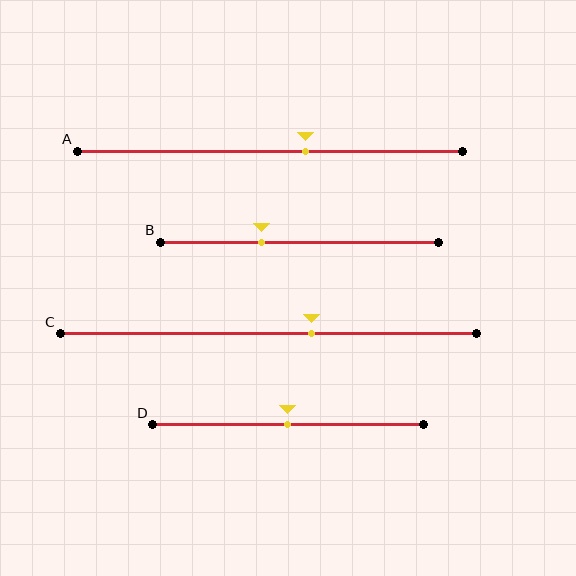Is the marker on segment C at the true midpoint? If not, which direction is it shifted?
No, the marker on segment C is shifted to the right by about 10% of the segment length.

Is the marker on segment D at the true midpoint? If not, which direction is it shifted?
Yes, the marker on segment D is at the true midpoint.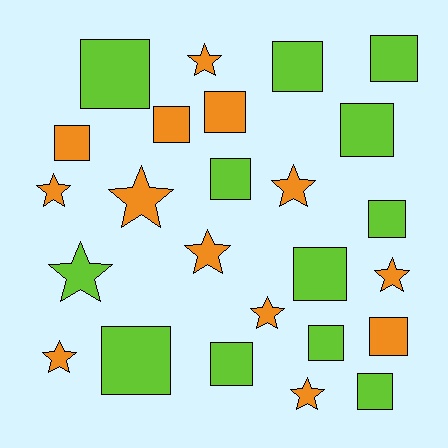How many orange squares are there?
There are 4 orange squares.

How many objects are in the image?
There are 25 objects.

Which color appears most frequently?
Orange, with 13 objects.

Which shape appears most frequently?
Square, with 15 objects.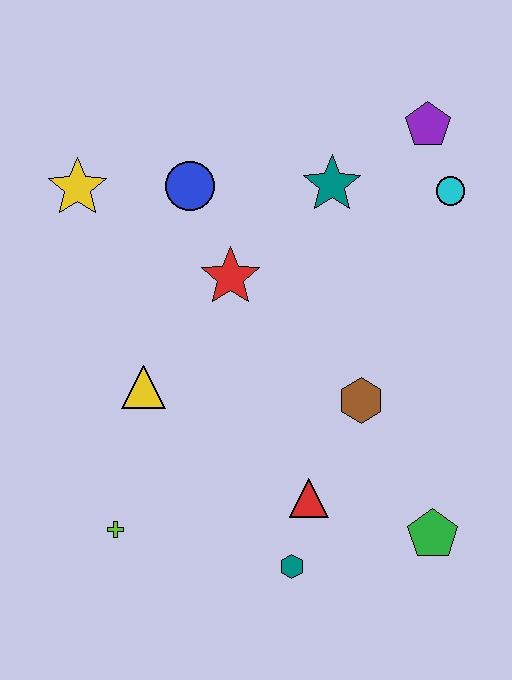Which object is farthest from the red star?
The green pentagon is farthest from the red star.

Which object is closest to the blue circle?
The red star is closest to the blue circle.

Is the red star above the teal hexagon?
Yes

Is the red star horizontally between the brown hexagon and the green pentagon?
No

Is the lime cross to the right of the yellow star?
Yes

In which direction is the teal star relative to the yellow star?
The teal star is to the right of the yellow star.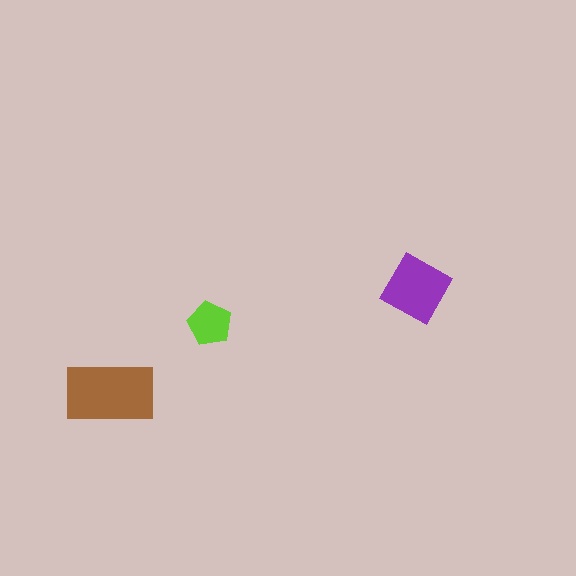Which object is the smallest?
The lime pentagon.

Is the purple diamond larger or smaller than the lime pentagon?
Larger.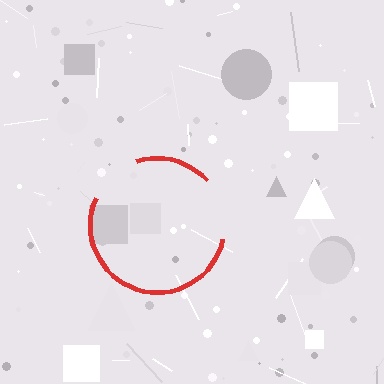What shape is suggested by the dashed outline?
The dashed outline suggests a circle.